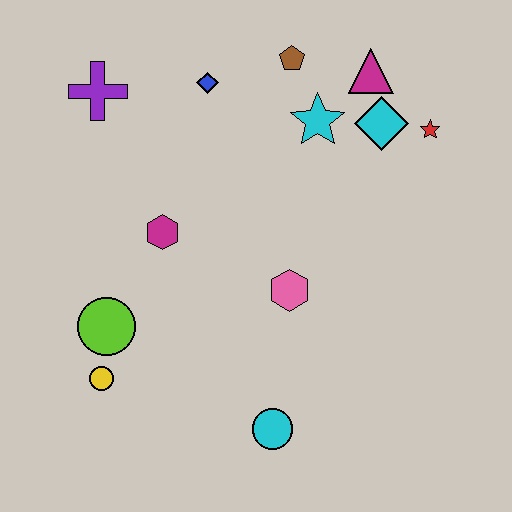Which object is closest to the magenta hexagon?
The lime circle is closest to the magenta hexagon.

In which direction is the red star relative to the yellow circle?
The red star is to the right of the yellow circle.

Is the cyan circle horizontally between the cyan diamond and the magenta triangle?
No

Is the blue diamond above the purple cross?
Yes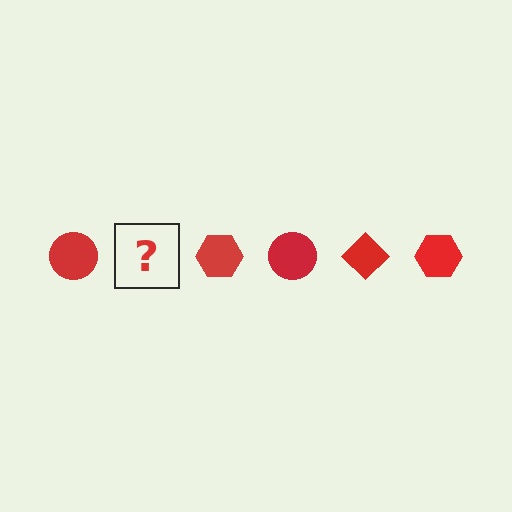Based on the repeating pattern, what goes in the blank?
The blank should be a red diamond.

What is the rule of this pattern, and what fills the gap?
The rule is that the pattern cycles through circle, diamond, hexagon shapes in red. The gap should be filled with a red diamond.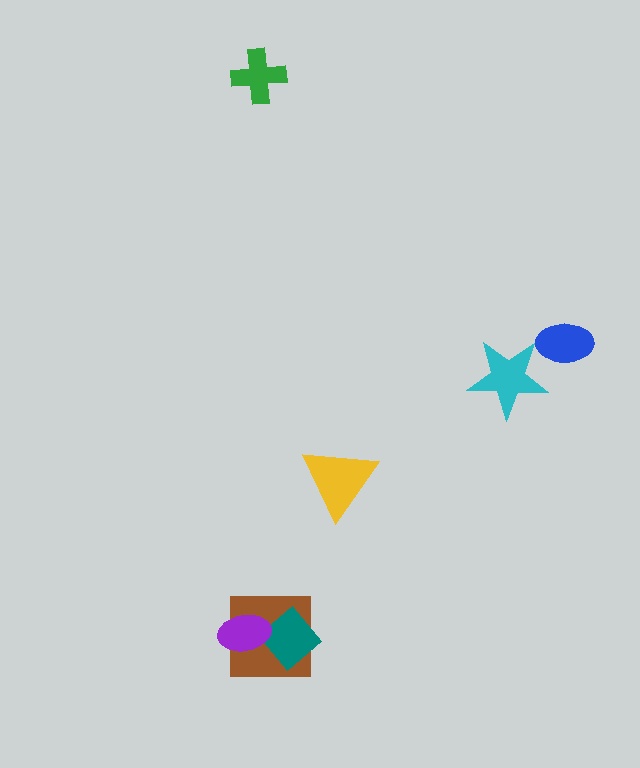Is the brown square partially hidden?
Yes, it is partially covered by another shape.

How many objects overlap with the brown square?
2 objects overlap with the brown square.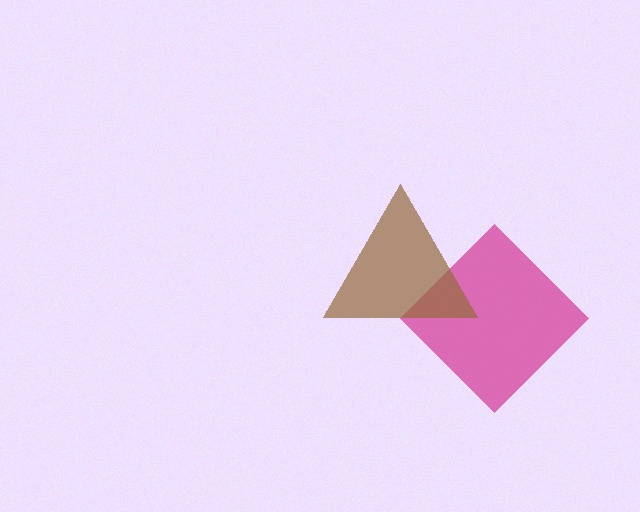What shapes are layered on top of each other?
The layered shapes are: a magenta diamond, a brown triangle.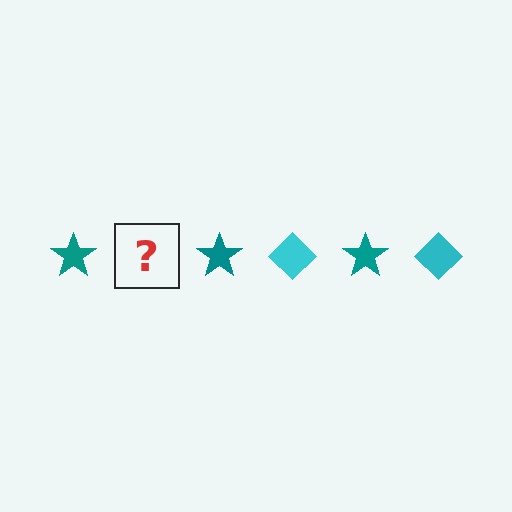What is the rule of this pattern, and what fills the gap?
The rule is that the pattern alternates between teal star and cyan diamond. The gap should be filled with a cyan diamond.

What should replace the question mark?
The question mark should be replaced with a cyan diamond.